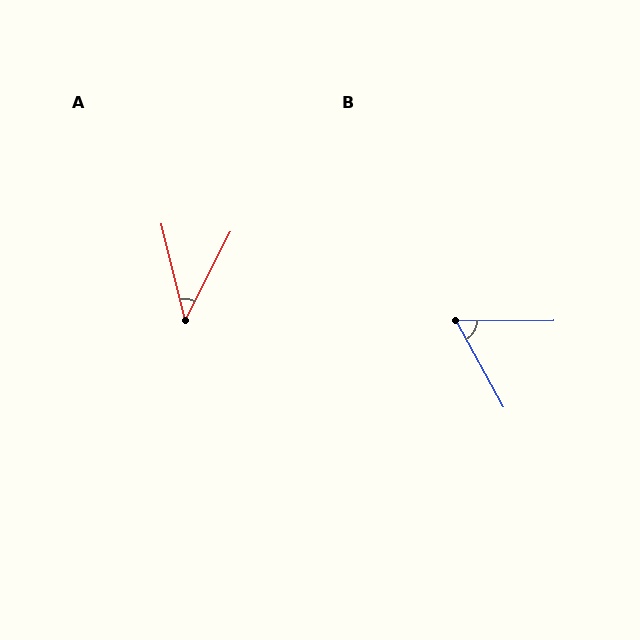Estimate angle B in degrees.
Approximately 62 degrees.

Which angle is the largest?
B, at approximately 62 degrees.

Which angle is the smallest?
A, at approximately 41 degrees.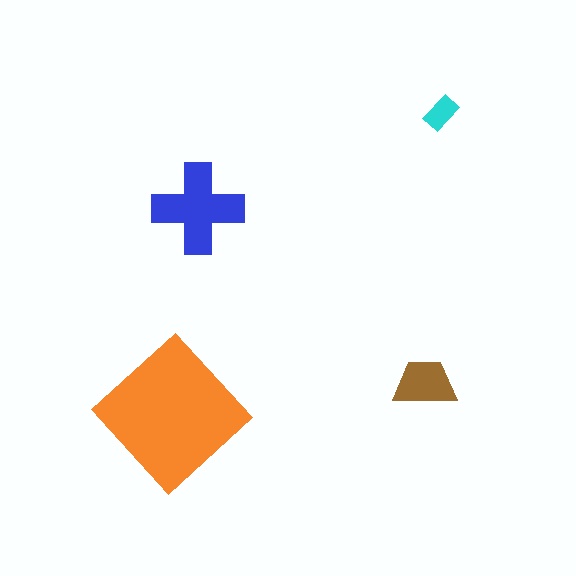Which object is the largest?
The orange diamond.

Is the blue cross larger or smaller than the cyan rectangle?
Larger.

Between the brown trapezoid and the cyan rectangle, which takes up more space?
The brown trapezoid.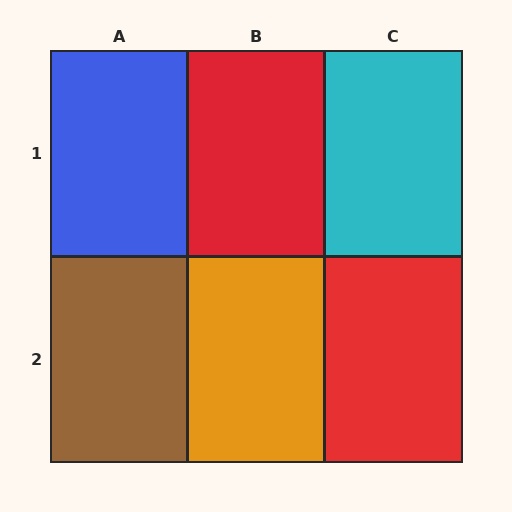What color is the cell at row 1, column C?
Cyan.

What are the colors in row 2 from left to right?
Brown, orange, red.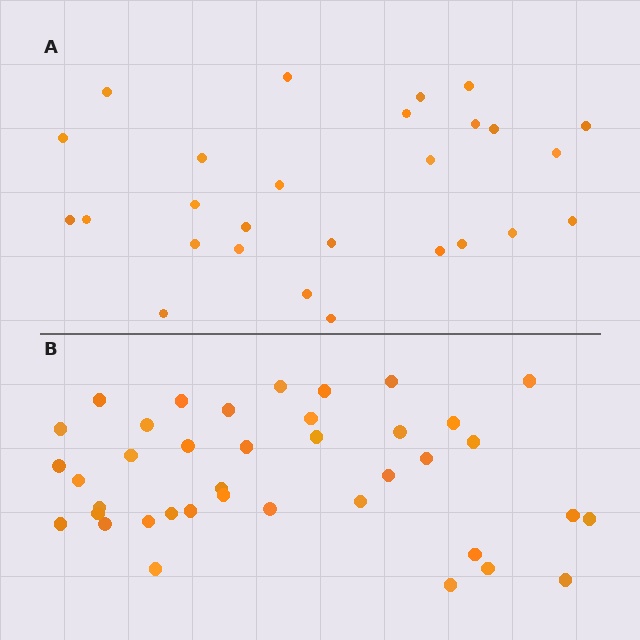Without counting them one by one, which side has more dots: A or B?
Region B (the bottom region) has more dots.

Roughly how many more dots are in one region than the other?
Region B has roughly 12 or so more dots than region A.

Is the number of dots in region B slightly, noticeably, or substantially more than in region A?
Region B has noticeably more, but not dramatically so. The ratio is roughly 1.4 to 1.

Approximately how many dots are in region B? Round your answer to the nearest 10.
About 40 dots. (The exact count is 39, which rounds to 40.)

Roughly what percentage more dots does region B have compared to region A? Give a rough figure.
About 45% more.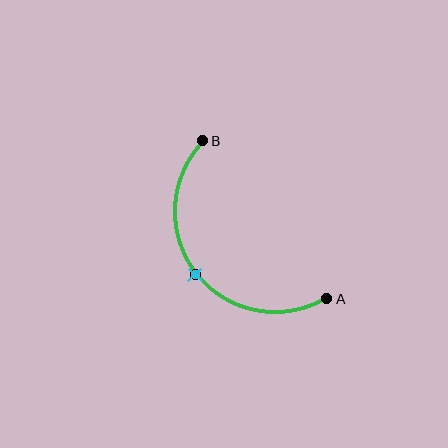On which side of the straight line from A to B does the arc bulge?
The arc bulges below and to the left of the straight line connecting A and B.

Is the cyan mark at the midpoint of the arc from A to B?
Yes. The cyan mark lies on the arc at equal arc-length from both A and B — it is the arc midpoint.